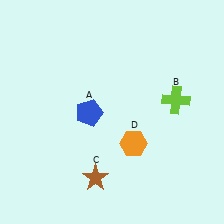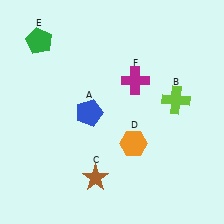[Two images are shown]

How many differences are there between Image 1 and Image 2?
There are 2 differences between the two images.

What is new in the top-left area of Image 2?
A green pentagon (E) was added in the top-left area of Image 2.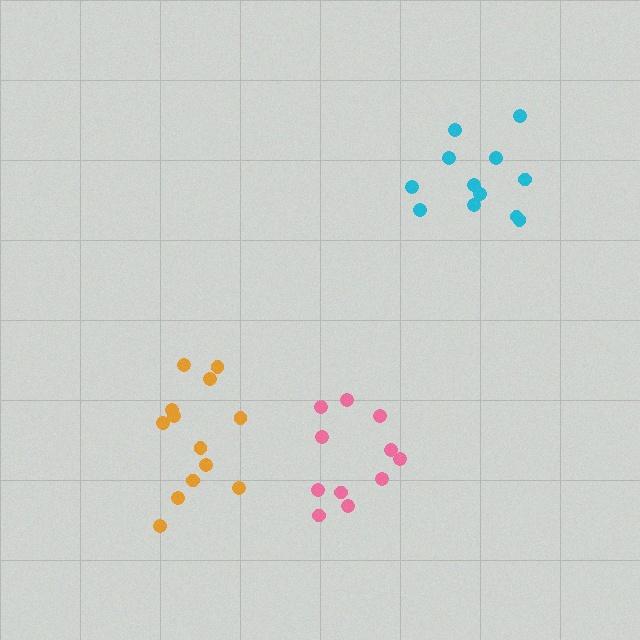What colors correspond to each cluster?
The clusters are colored: cyan, orange, pink.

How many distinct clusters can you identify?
There are 3 distinct clusters.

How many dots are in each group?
Group 1: 12 dots, Group 2: 13 dots, Group 3: 11 dots (36 total).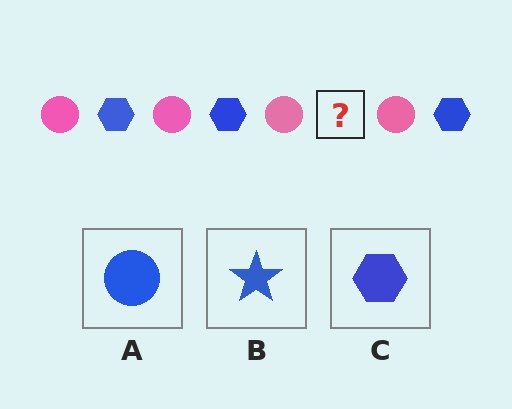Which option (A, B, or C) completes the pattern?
C.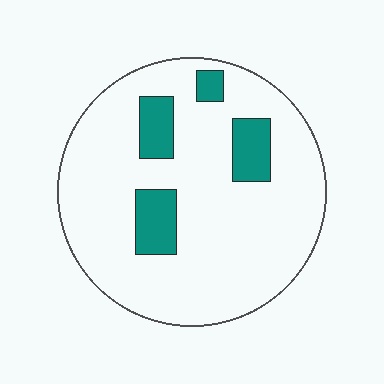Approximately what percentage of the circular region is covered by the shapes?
Approximately 15%.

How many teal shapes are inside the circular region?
4.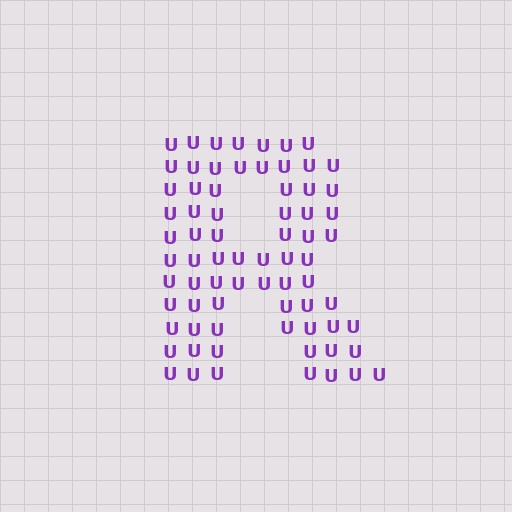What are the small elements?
The small elements are letter U's.